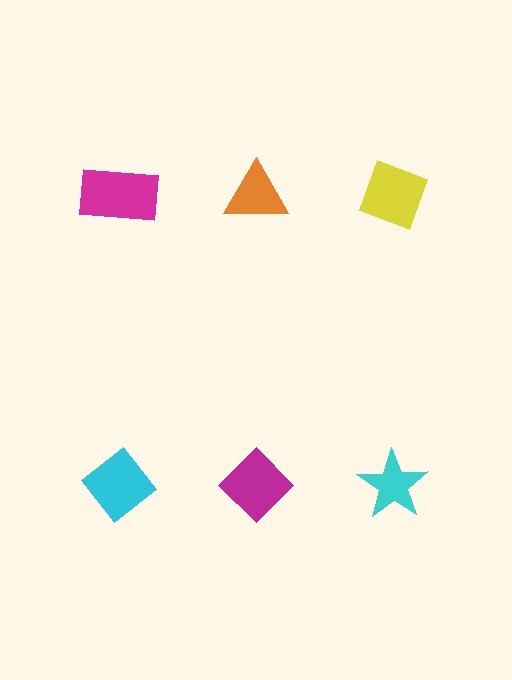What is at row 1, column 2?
An orange triangle.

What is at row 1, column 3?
A yellow diamond.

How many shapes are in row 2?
3 shapes.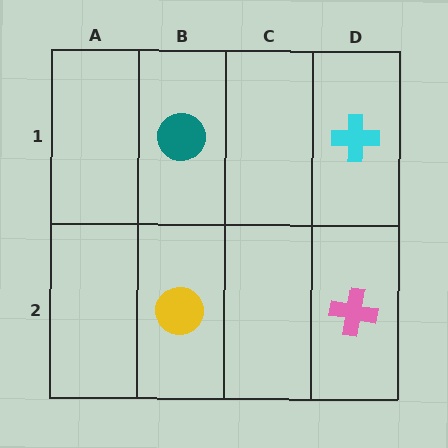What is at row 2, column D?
A pink cross.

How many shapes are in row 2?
2 shapes.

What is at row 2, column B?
A yellow circle.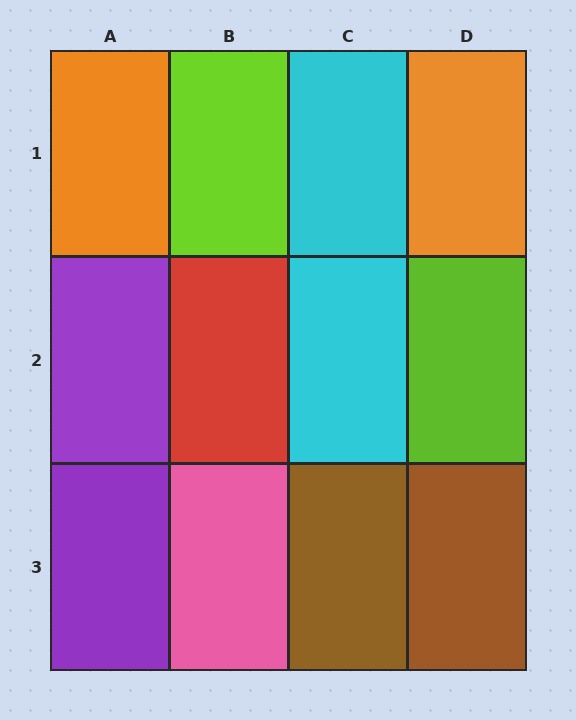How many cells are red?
1 cell is red.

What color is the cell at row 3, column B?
Pink.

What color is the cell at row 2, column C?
Cyan.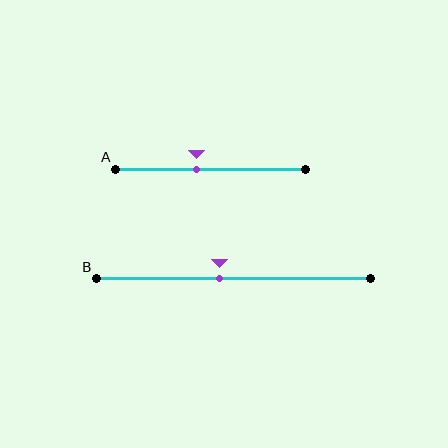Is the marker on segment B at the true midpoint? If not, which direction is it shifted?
No, the marker on segment B is shifted to the left by about 5% of the segment length.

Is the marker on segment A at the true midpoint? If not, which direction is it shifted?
No, the marker on segment A is shifted to the left by about 7% of the segment length.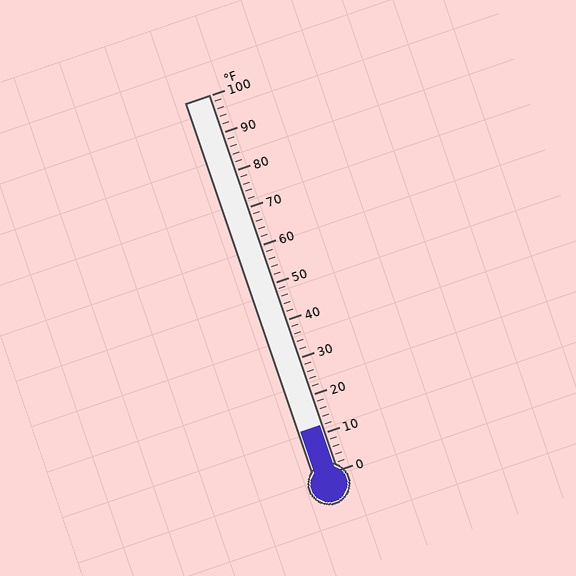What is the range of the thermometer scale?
The thermometer scale ranges from 0°F to 100°F.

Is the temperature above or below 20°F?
The temperature is below 20°F.